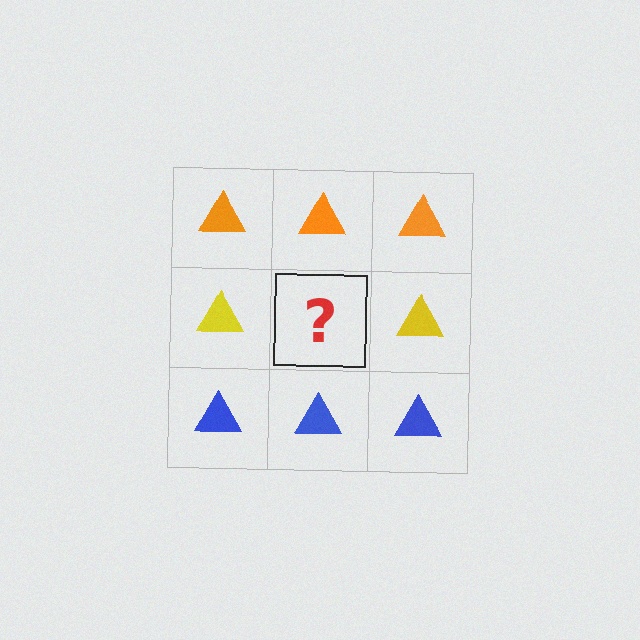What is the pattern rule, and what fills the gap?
The rule is that each row has a consistent color. The gap should be filled with a yellow triangle.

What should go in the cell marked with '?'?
The missing cell should contain a yellow triangle.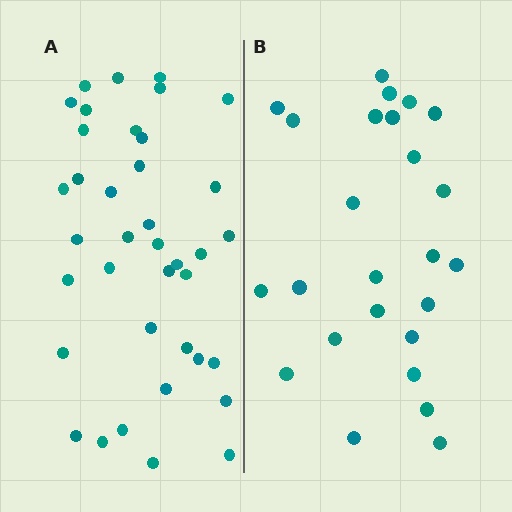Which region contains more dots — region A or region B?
Region A (the left region) has more dots.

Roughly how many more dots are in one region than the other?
Region A has approximately 15 more dots than region B.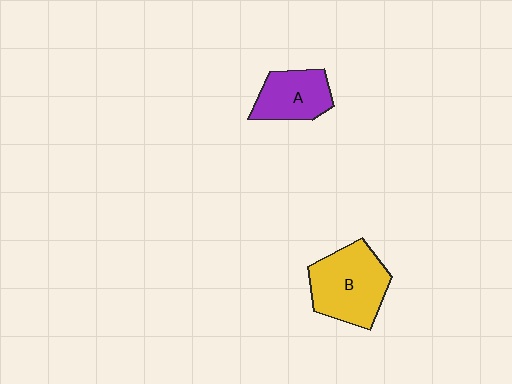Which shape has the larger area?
Shape B (yellow).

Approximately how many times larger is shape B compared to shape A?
Approximately 1.5 times.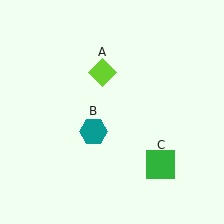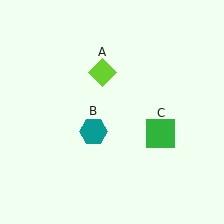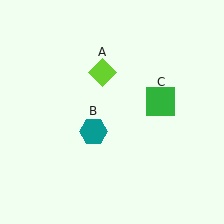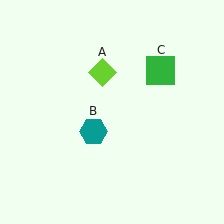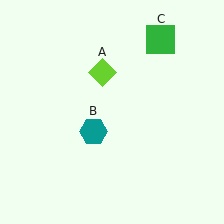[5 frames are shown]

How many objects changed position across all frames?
1 object changed position: green square (object C).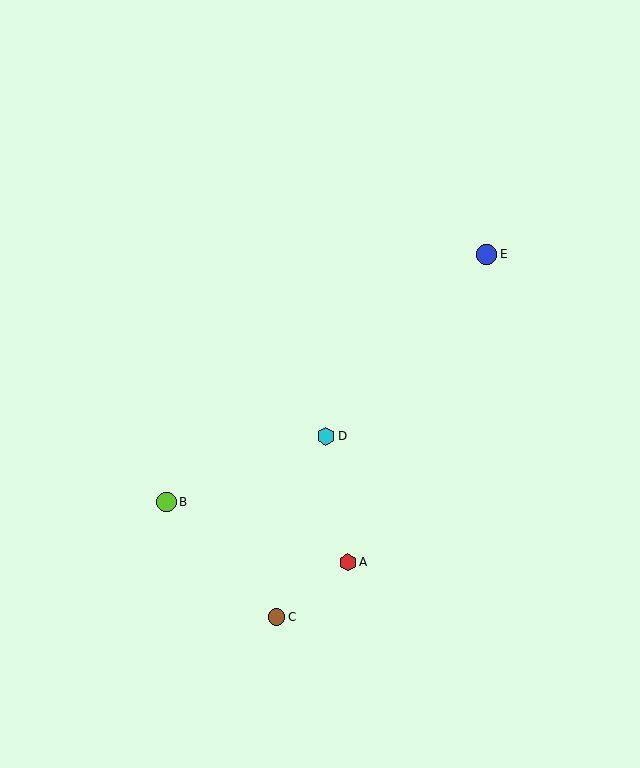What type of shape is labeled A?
Shape A is a red hexagon.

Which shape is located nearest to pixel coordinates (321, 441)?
The cyan hexagon (labeled D) at (326, 436) is nearest to that location.